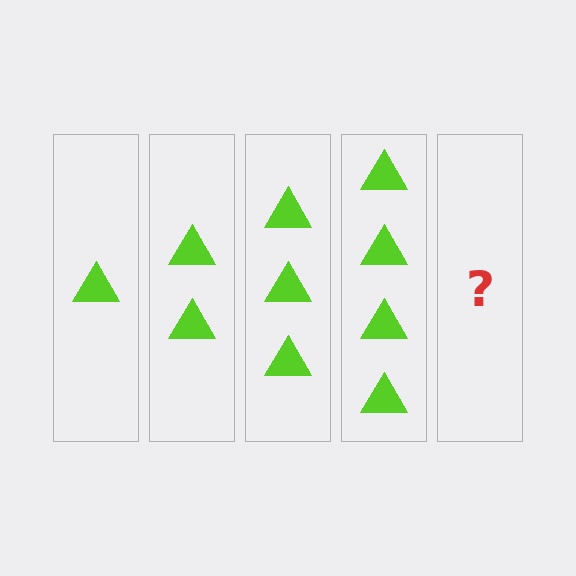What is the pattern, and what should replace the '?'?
The pattern is that each step adds one more triangle. The '?' should be 5 triangles.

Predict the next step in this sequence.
The next step is 5 triangles.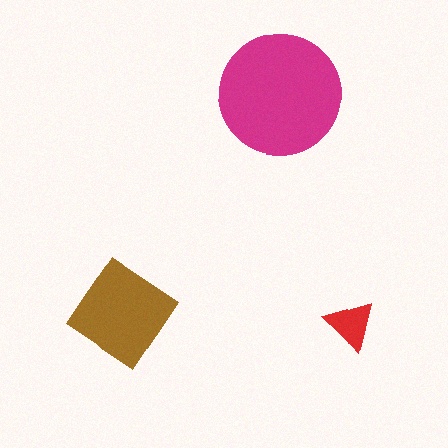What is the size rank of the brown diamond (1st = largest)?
2nd.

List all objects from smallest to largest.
The red triangle, the brown diamond, the magenta circle.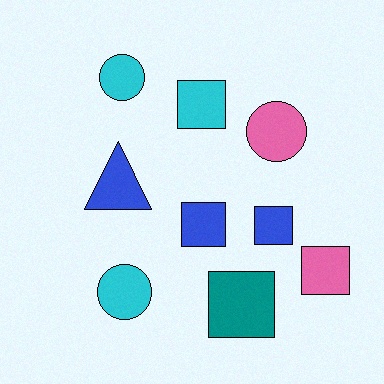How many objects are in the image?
There are 9 objects.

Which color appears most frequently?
Blue, with 3 objects.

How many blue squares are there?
There are 2 blue squares.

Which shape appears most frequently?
Square, with 5 objects.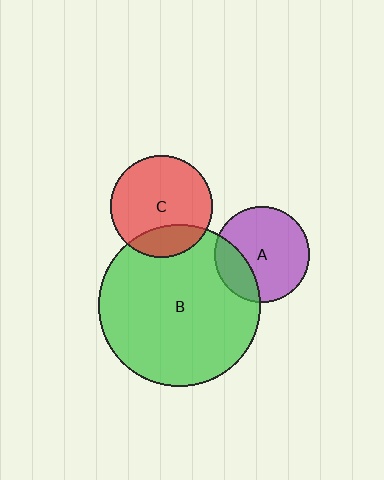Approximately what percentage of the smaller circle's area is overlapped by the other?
Approximately 25%.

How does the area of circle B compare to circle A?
Approximately 2.9 times.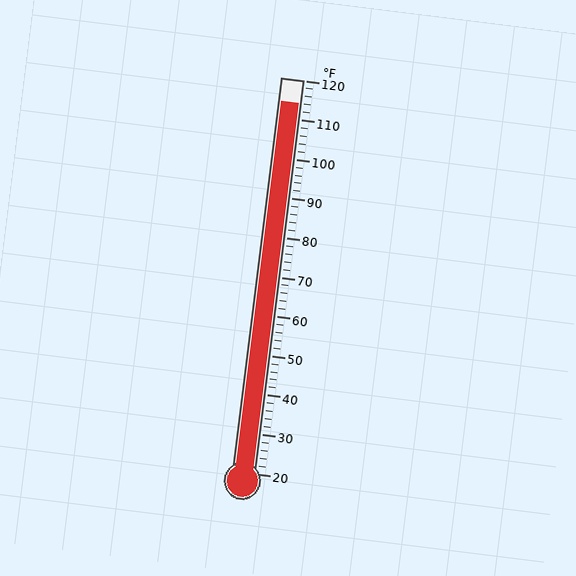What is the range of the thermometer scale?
The thermometer scale ranges from 20°F to 120°F.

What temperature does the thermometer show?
The thermometer shows approximately 114°F.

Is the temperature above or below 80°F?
The temperature is above 80°F.